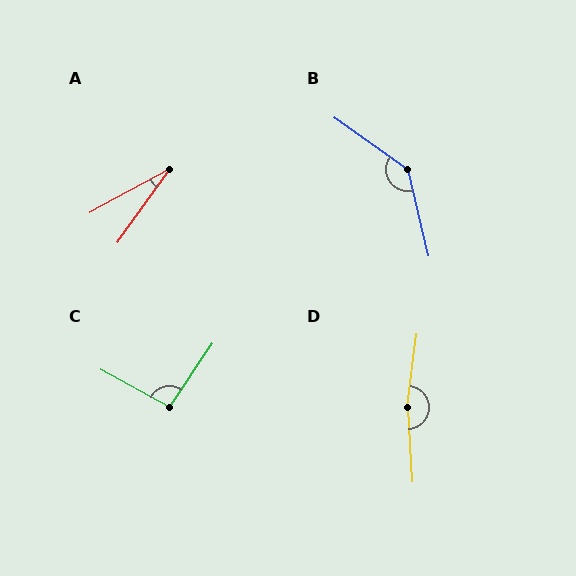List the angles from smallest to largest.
A (26°), C (96°), B (138°), D (169°).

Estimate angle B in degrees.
Approximately 138 degrees.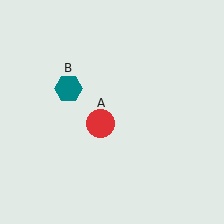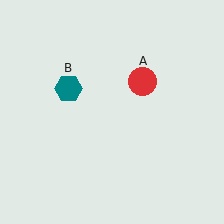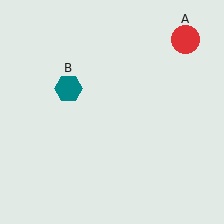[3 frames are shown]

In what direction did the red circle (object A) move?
The red circle (object A) moved up and to the right.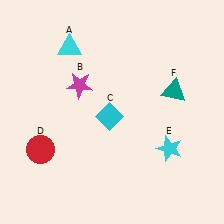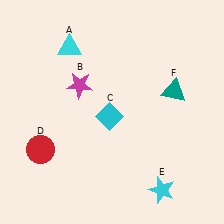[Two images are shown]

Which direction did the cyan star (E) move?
The cyan star (E) moved down.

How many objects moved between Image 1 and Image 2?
1 object moved between the two images.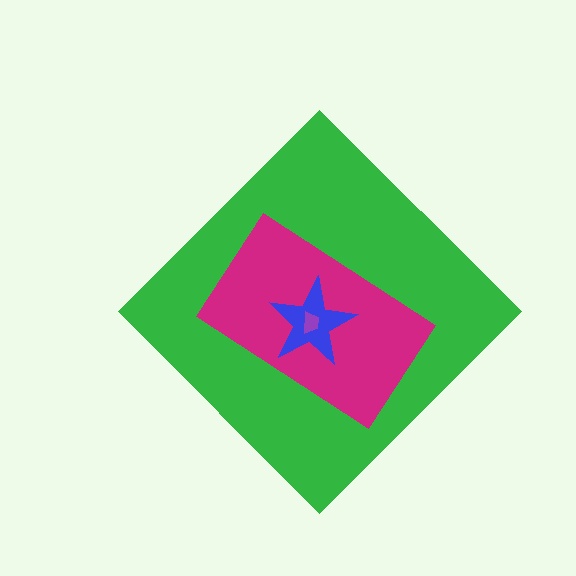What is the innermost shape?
The purple trapezoid.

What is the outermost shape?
The green diamond.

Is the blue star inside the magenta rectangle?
Yes.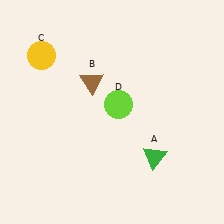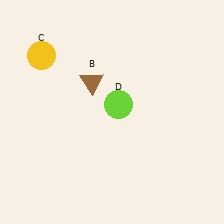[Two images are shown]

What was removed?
The green triangle (A) was removed in Image 2.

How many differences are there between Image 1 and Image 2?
There is 1 difference between the two images.